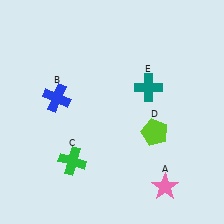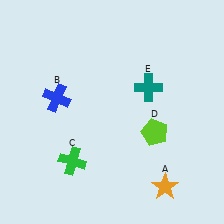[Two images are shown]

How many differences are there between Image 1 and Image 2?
There is 1 difference between the two images.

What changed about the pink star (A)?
In Image 1, A is pink. In Image 2, it changed to orange.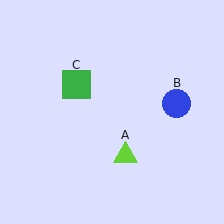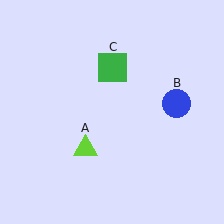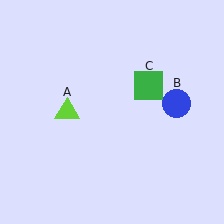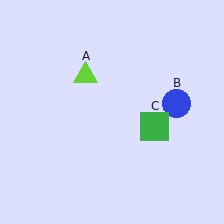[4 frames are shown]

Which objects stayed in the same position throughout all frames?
Blue circle (object B) remained stationary.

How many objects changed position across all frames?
2 objects changed position: lime triangle (object A), green square (object C).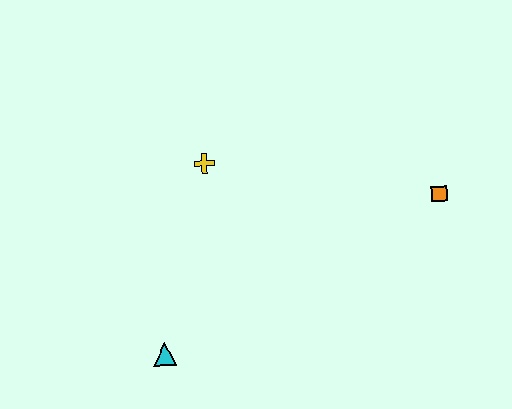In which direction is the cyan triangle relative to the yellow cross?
The cyan triangle is below the yellow cross.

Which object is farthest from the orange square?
The cyan triangle is farthest from the orange square.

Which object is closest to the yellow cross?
The cyan triangle is closest to the yellow cross.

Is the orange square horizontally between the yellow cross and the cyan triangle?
No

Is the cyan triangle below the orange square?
Yes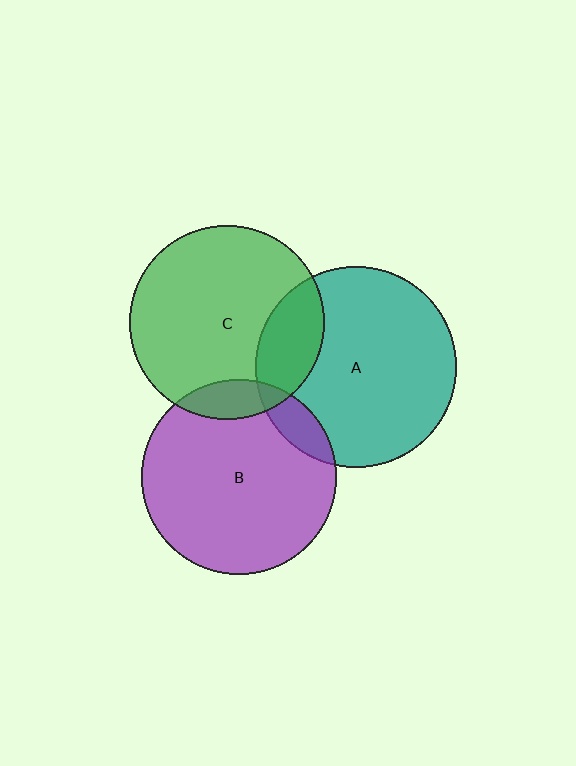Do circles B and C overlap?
Yes.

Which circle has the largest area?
Circle A (teal).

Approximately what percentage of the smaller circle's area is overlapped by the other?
Approximately 10%.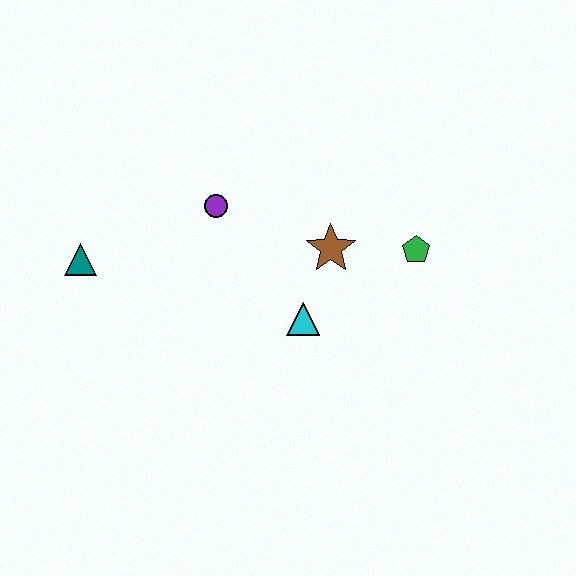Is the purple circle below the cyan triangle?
No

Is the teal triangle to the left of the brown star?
Yes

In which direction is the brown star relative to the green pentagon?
The brown star is to the left of the green pentagon.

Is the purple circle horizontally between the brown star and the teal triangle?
Yes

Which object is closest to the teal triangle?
The purple circle is closest to the teal triangle.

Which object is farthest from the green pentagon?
The teal triangle is farthest from the green pentagon.